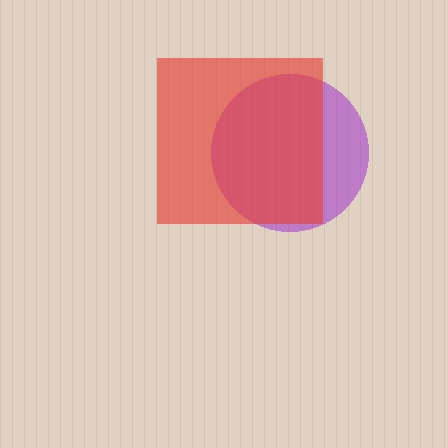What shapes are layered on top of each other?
The layered shapes are: a purple circle, a red square.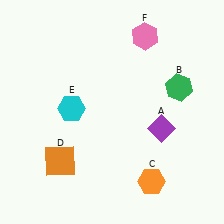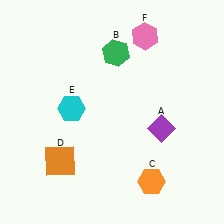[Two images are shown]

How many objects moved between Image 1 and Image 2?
1 object moved between the two images.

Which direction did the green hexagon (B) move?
The green hexagon (B) moved left.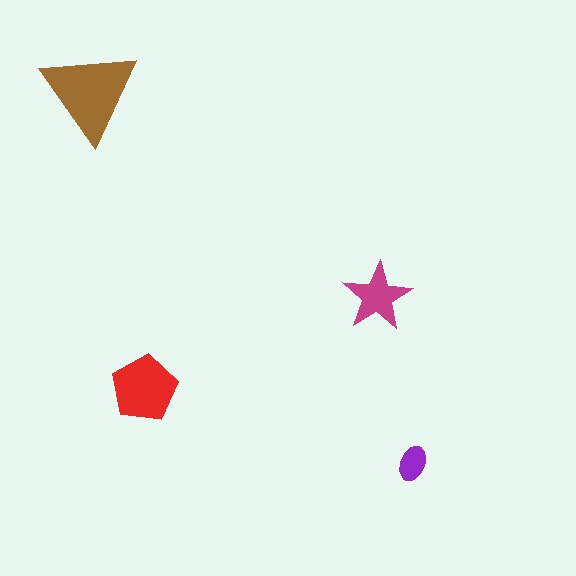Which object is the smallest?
The purple ellipse.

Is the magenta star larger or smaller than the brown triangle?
Smaller.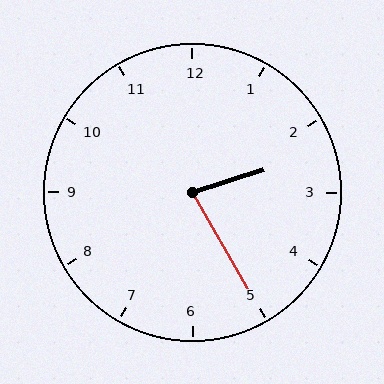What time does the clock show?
2:25.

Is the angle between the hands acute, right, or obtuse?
It is acute.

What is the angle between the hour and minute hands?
Approximately 78 degrees.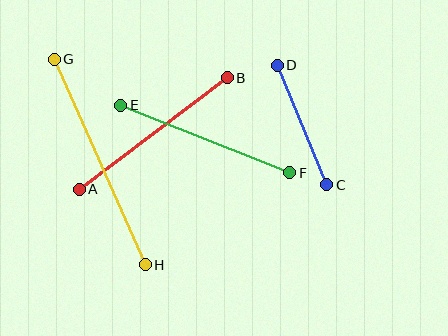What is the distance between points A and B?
The distance is approximately 185 pixels.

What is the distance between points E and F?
The distance is approximately 182 pixels.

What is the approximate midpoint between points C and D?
The midpoint is at approximately (302, 125) pixels.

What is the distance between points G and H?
The distance is approximately 225 pixels.